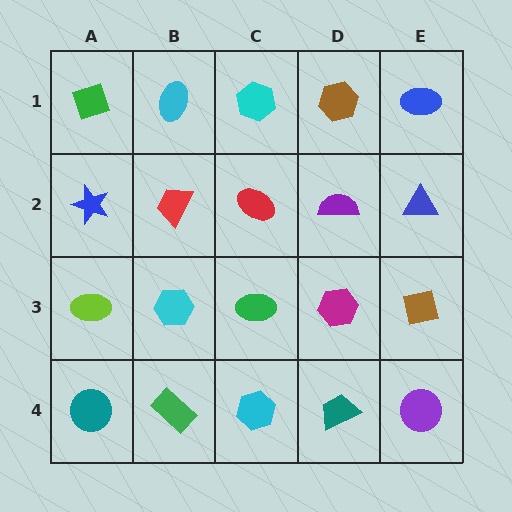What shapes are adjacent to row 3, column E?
A blue triangle (row 2, column E), a purple circle (row 4, column E), a magenta hexagon (row 3, column D).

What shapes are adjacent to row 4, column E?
A brown square (row 3, column E), a teal trapezoid (row 4, column D).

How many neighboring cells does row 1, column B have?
3.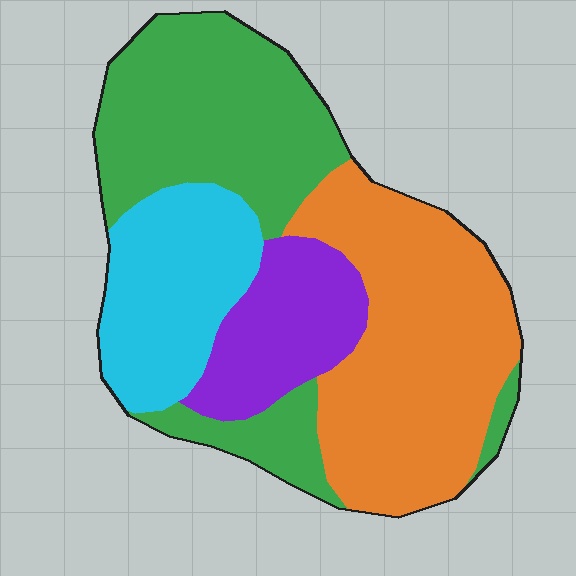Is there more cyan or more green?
Green.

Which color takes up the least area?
Purple, at roughly 15%.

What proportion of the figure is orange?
Orange takes up about one third (1/3) of the figure.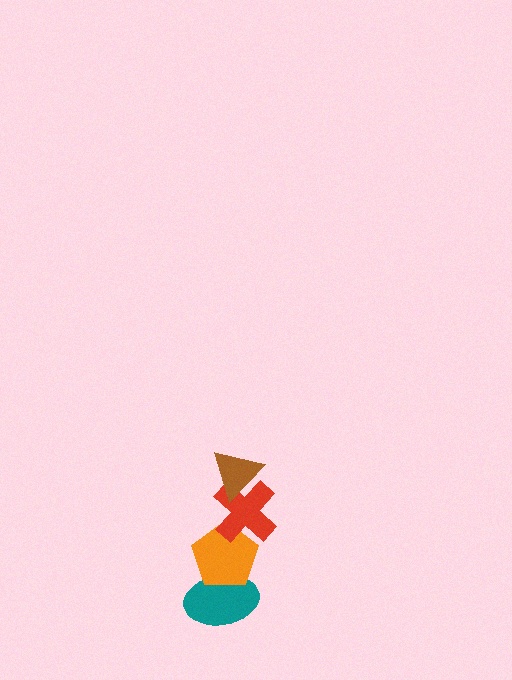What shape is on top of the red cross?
The brown triangle is on top of the red cross.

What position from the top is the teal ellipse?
The teal ellipse is 4th from the top.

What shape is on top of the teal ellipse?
The orange pentagon is on top of the teal ellipse.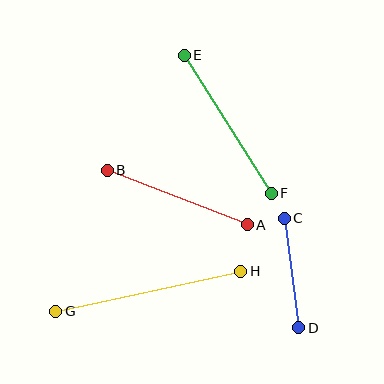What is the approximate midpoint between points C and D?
The midpoint is at approximately (291, 273) pixels.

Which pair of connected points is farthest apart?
Points G and H are farthest apart.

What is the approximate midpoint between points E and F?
The midpoint is at approximately (228, 124) pixels.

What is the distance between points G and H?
The distance is approximately 189 pixels.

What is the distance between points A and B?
The distance is approximately 151 pixels.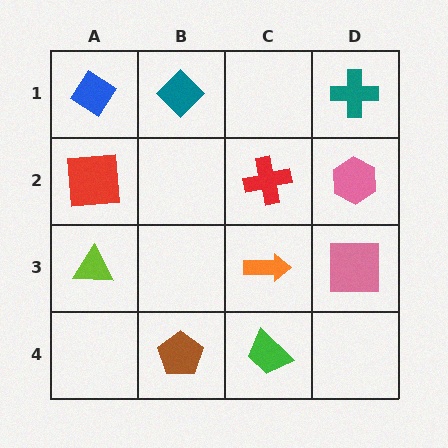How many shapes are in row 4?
2 shapes.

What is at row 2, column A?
A red square.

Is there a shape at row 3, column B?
No, that cell is empty.